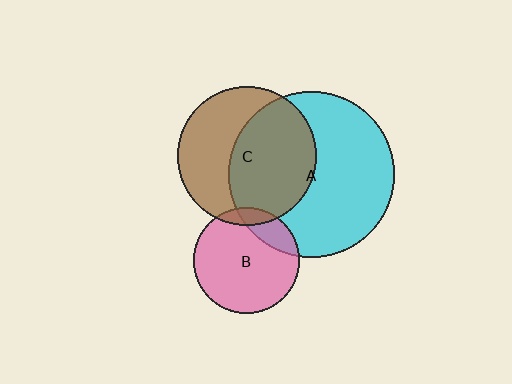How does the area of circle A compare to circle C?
Approximately 1.4 times.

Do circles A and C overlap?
Yes.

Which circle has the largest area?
Circle A (cyan).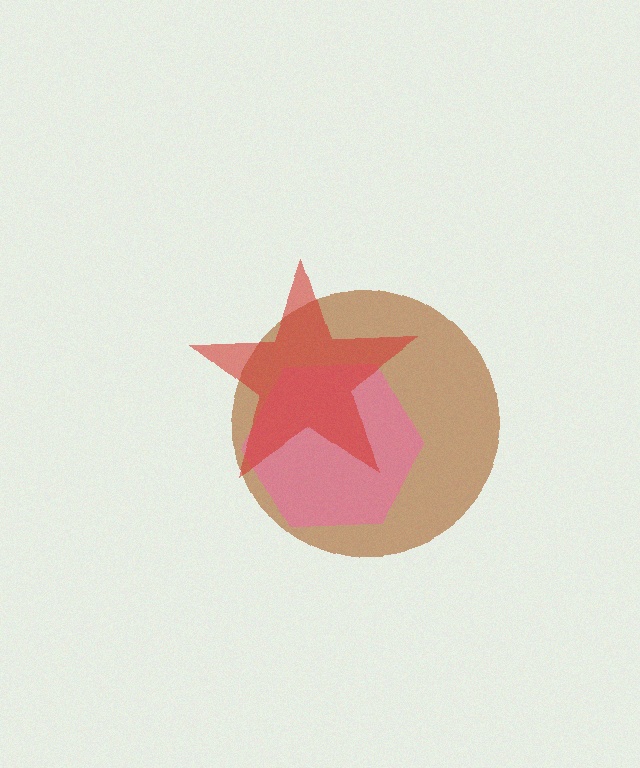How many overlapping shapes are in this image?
There are 3 overlapping shapes in the image.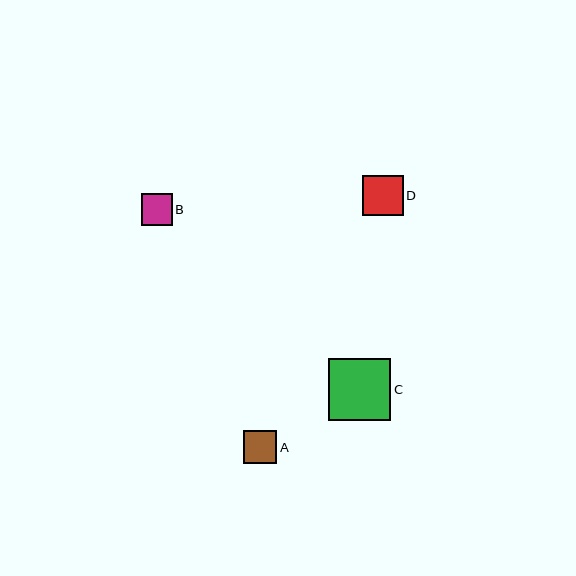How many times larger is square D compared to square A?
Square D is approximately 1.2 times the size of square A.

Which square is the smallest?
Square B is the smallest with a size of approximately 31 pixels.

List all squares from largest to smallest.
From largest to smallest: C, D, A, B.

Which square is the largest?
Square C is the largest with a size of approximately 62 pixels.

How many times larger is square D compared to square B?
Square D is approximately 1.3 times the size of square B.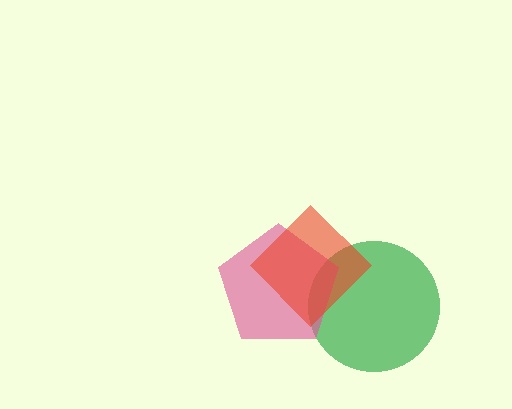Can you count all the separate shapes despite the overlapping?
Yes, there are 3 separate shapes.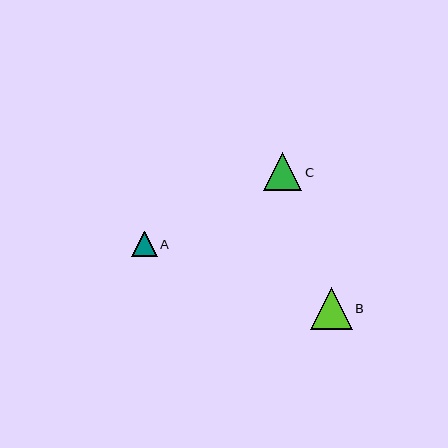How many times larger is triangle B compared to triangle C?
Triangle B is approximately 1.1 times the size of triangle C.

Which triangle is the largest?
Triangle B is the largest with a size of approximately 42 pixels.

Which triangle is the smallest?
Triangle A is the smallest with a size of approximately 26 pixels.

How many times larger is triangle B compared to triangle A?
Triangle B is approximately 1.6 times the size of triangle A.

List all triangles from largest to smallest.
From largest to smallest: B, C, A.